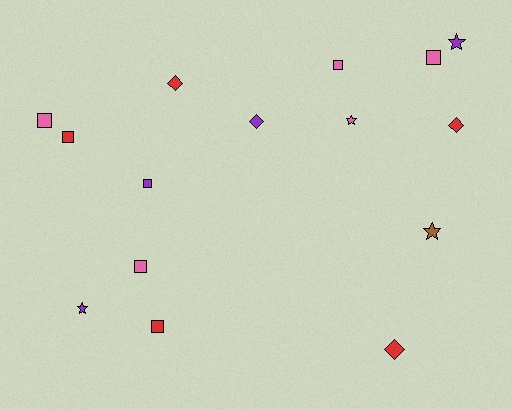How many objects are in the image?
There are 15 objects.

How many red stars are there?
There are no red stars.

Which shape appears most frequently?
Square, with 7 objects.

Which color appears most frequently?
Pink, with 5 objects.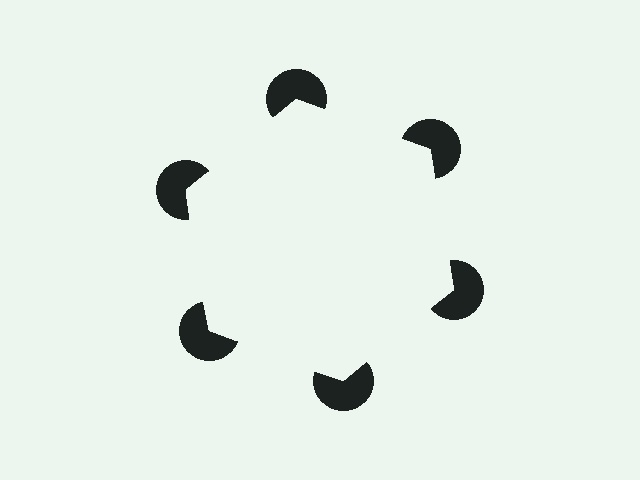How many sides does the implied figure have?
6 sides.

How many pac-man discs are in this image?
There are 6 — one at each vertex of the illusory hexagon.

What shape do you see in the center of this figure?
An illusory hexagon — its edges are inferred from the aligned wedge cuts in the pac-man discs, not physically drawn.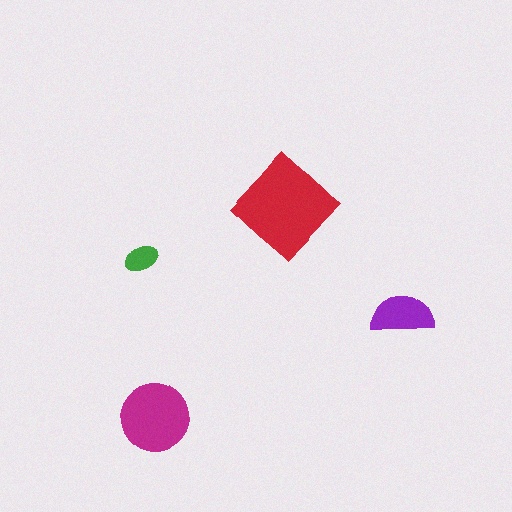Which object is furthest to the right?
The purple semicircle is rightmost.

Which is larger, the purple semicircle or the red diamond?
The red diamond.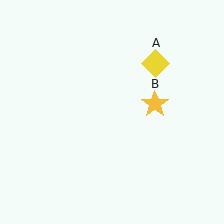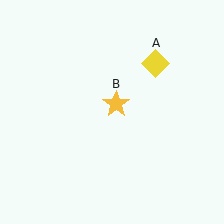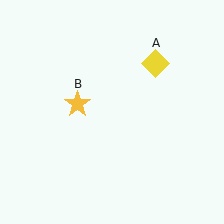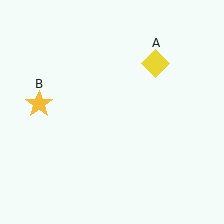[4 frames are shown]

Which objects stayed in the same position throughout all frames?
Yellow diamond (object A) remained stationary.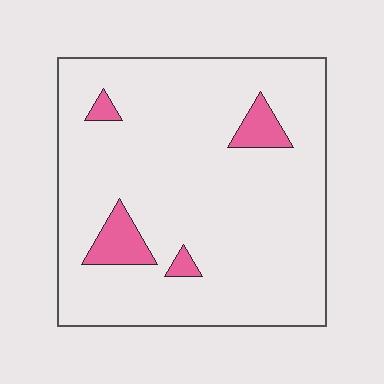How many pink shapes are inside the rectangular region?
4.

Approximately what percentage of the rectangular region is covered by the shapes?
Approximately 10%.